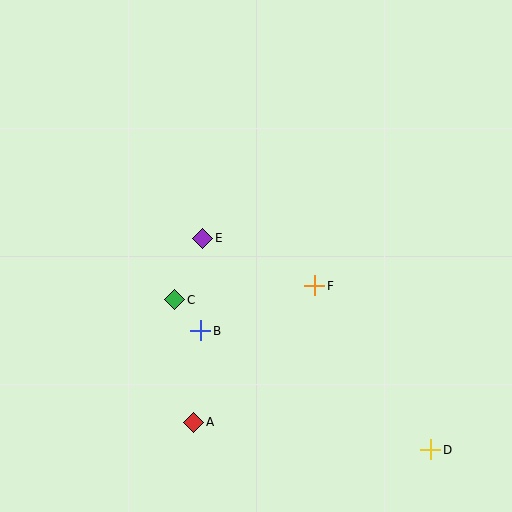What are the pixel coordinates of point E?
Point E is at (203, 238).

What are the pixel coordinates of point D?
Point D is at (431, 450).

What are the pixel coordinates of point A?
Point A is at (194, 422).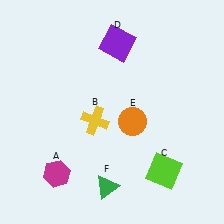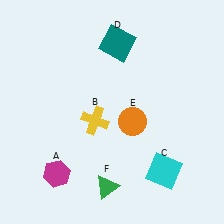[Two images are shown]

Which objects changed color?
C changed from lime to cyan. D changed from purple to teal.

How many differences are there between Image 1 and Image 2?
There are 2 differences between the two images.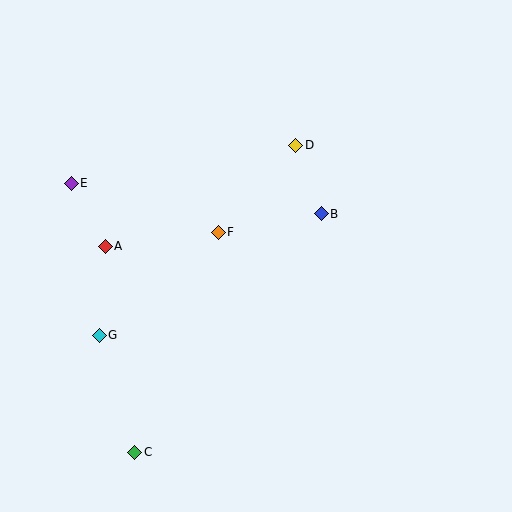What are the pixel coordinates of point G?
Point G is at (99, 335).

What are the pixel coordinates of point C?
Point C is at (135, 452).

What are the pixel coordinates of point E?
Point E is at (71, 183).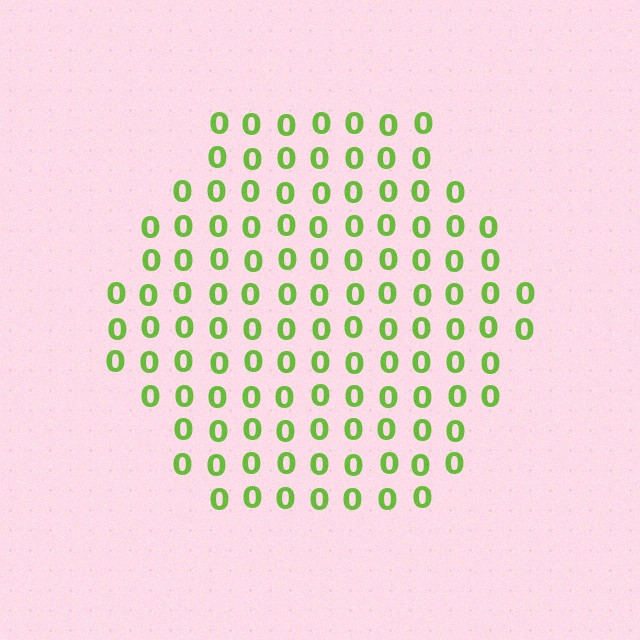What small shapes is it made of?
It is made of small digit 0's.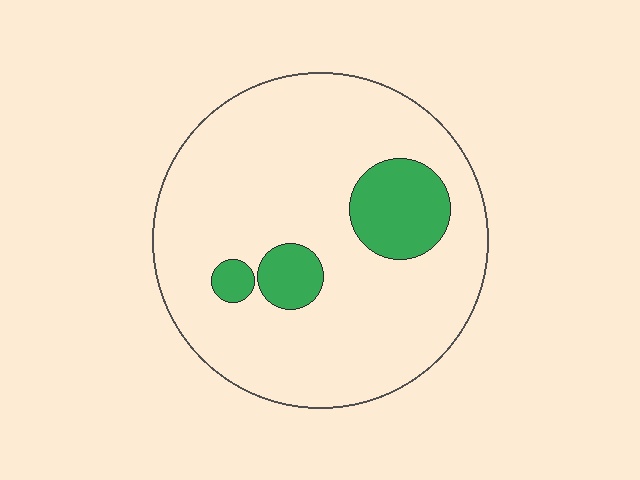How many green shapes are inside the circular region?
3.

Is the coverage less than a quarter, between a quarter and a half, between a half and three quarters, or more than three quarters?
Less than a quarter.